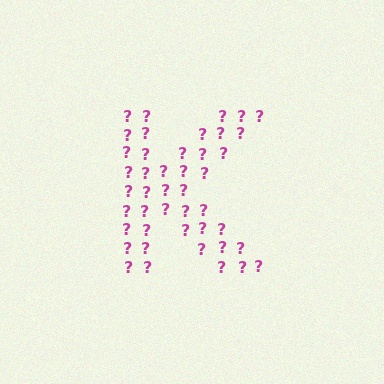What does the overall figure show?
The overall figure shows the letter K.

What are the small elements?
The small elements are question marks.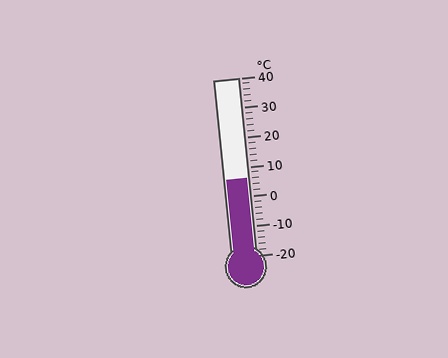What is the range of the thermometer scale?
The thermometer scale ranges from -20°C to 40°C.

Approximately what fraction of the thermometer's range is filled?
The thermometer is filled to approximately 45% of its range.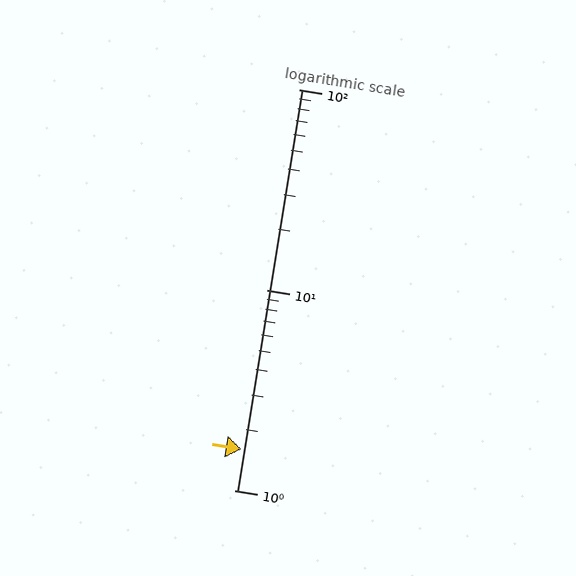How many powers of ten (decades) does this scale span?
The scale spans 2 decades, from 1 to 100.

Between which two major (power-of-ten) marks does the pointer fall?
The pointer is between 1 and 10.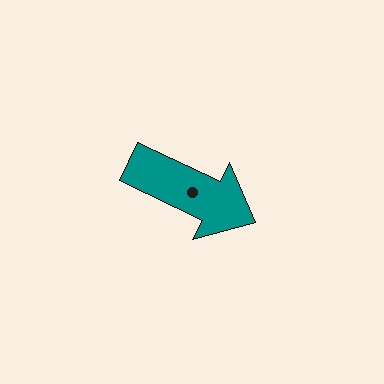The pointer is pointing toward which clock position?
Roughly 4 o'clock.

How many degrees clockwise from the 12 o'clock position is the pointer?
Approximately 115 degrees.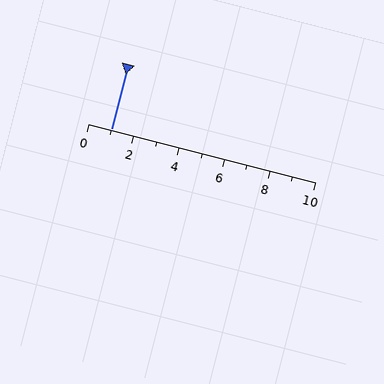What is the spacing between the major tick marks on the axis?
The major ticks are spaced 2 apart.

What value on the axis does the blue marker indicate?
The marker indicates approximately 1.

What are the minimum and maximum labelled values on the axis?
The axis runs from 0 to 10.